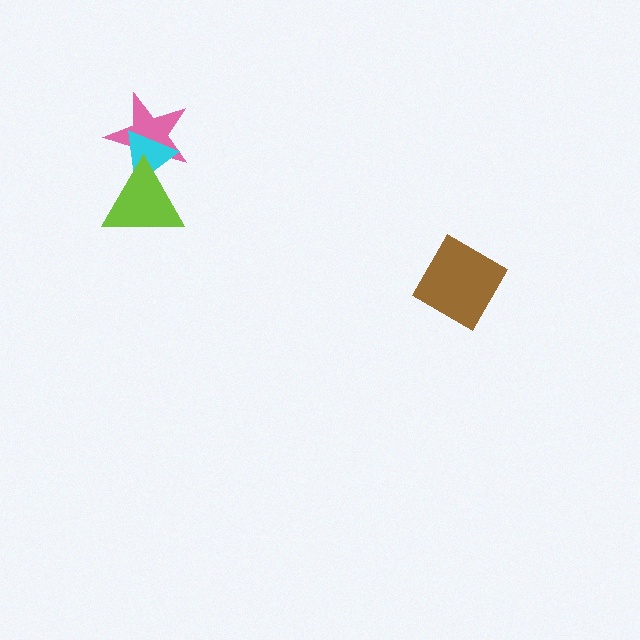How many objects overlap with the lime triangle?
2 objects overlap with the lime triangle.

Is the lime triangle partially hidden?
No, no other shape covers it.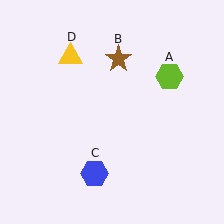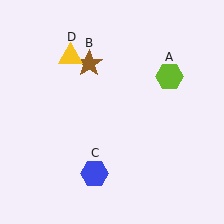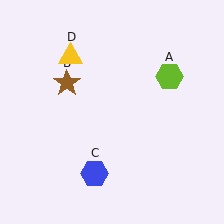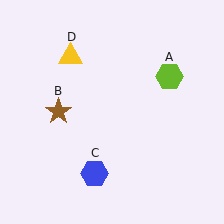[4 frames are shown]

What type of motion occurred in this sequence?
The brown star (object B) rotated counterclockwise around the center of the scene.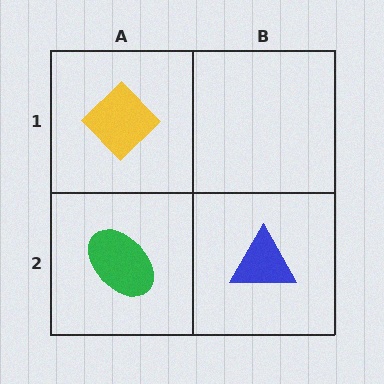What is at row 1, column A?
A yellow diamond.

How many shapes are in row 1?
1 shape.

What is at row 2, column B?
A blue triangle.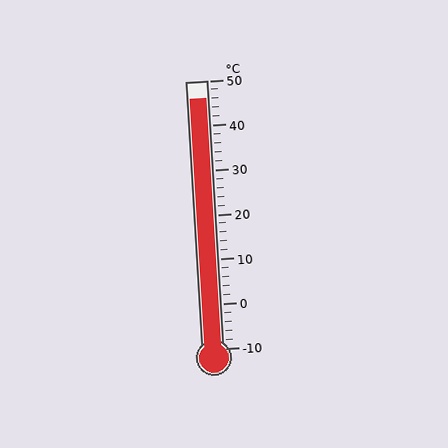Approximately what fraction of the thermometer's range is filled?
The thermometer is filled to approximately 95% of its range.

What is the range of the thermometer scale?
The thermometer scale ranges from -10°C to 50°C.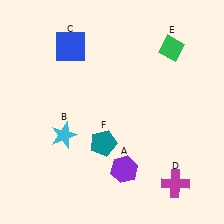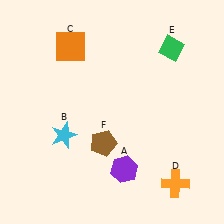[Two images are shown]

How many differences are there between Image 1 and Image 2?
There are 3 differences between the two images.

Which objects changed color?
C changed from blue to orange. D changed from magenta to orange. F changed from teal to brown.